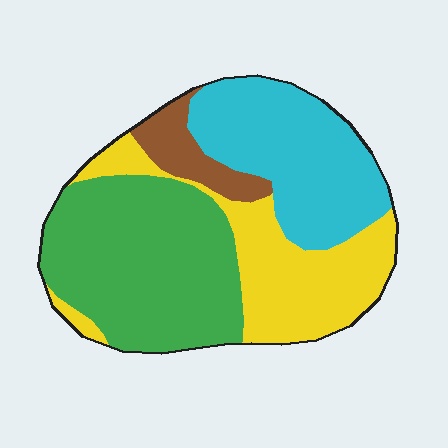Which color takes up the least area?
Brown, at roughly 10%.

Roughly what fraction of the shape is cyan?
Cyan covers 28% of the shape.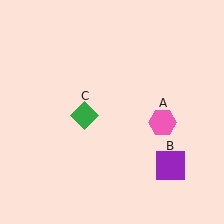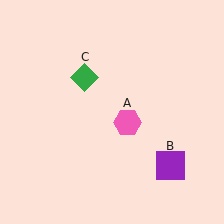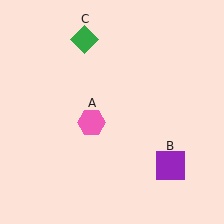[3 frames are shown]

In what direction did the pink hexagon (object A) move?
The pink hexagon (object A) moved left.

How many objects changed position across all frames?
2 objects changed position: pink hexagon (object A), green diamond (object C).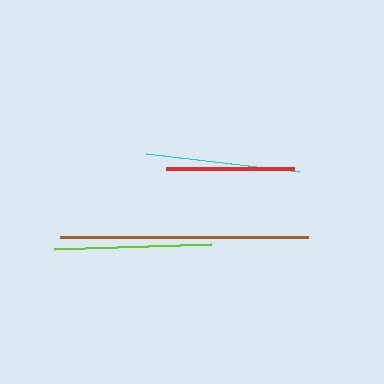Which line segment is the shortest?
The red line is the shortest at approximately 128 pixels.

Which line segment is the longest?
The brown line is the longest at approximately 248 pixels.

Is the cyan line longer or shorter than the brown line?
The brown line is longer than the cyan line.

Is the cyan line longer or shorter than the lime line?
The lime line is longer than the cyan line.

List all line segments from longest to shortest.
From longest to shortest: brown, lime, cyan, red.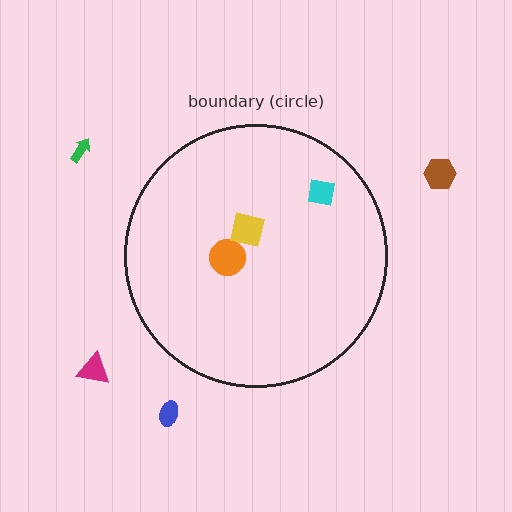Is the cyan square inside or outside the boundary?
Inside.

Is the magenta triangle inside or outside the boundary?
Outside.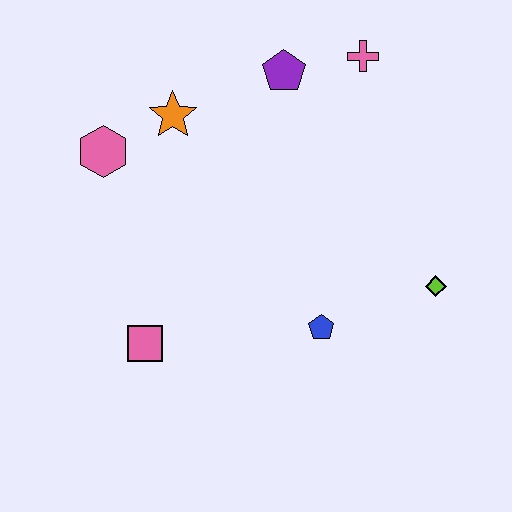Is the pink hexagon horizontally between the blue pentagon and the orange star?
No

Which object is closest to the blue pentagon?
The lime diamond is closest to the blue pentagon.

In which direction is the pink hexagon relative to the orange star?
The pink hexagon is to the left of the orange star.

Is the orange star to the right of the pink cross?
No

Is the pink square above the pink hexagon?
No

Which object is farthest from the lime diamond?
The pink hexagon is farthest from the lime diamond.